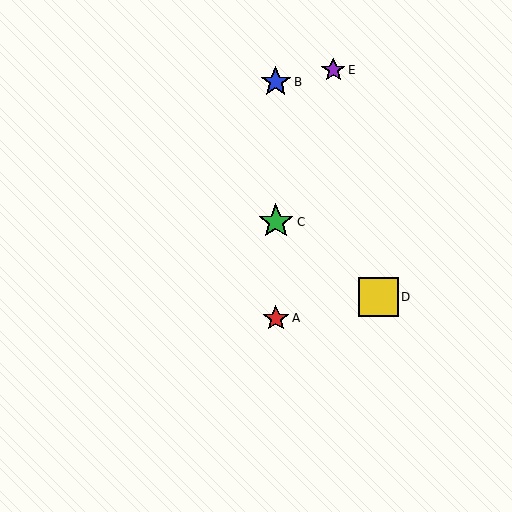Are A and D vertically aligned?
No, A is at x≈276 and D is at x≈379.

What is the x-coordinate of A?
Object A is at x≈276.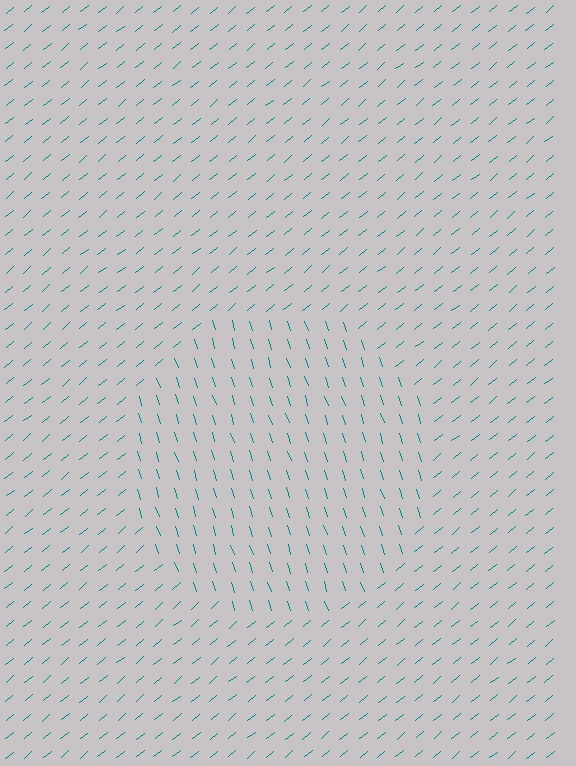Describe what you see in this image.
The image is filled with small teal line segments. A circle region in the image has lines oriented differently from the surrounding lines, creating a visible texture boundary.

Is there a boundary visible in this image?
Yes, there is a texture boundary formed by a change in line orientation.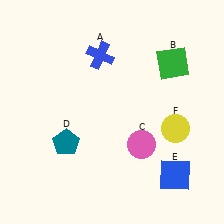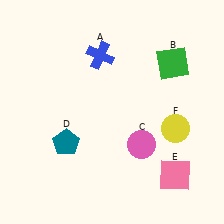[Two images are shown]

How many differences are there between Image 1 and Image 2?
There is 1 difference between the two images.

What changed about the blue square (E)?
In Image 1, E is blue. In Image 2, it changed to pink.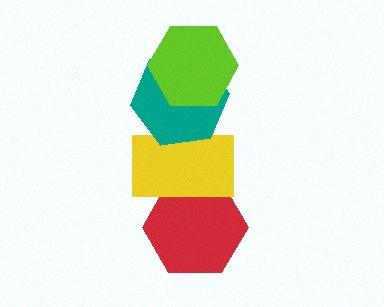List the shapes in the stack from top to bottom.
From top to bottom: the lime hexagon, the teal hexagon, the yellow rectangle, the red hexagon.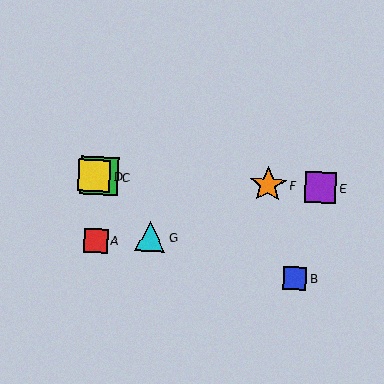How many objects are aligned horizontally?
4 objects (C, D, E, F) are aligned horizontally.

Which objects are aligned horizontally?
Objects C, D, E, F are aligned horizontally.